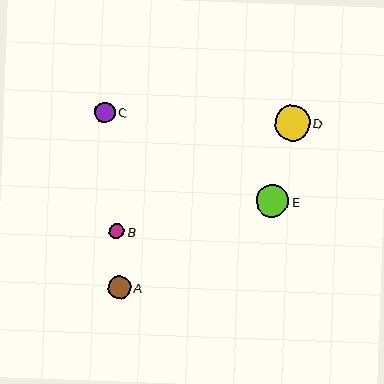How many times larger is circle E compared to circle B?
Circle E is approximately 2.1 times the size of circle B.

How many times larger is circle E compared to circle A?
Circle E is approximately 1.4 times the size of circle A.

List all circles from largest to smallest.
From largest to smallest: D, E, A, C, B.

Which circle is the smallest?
Circle B is the smallest with a size of approximately 15 pixels.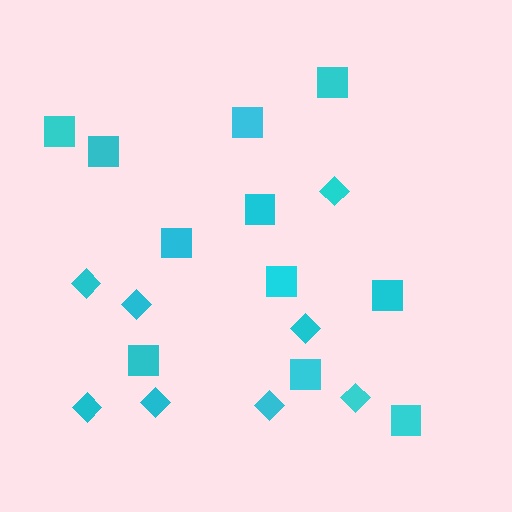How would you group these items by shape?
There are 2 groups: one group of squares (11) and one group of diamonds (8).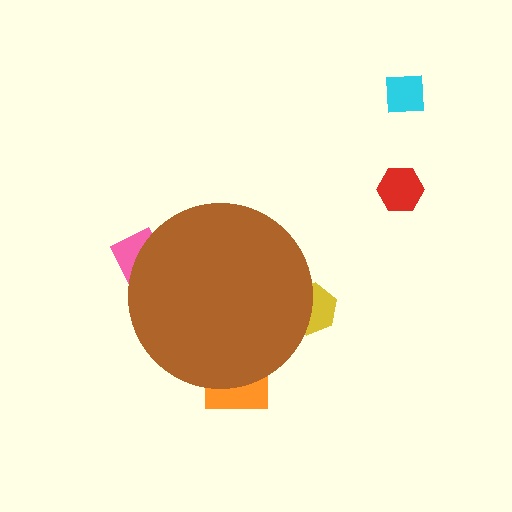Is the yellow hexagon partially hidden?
Yes, the yellow hexagon is partially hidden behind the brown circle.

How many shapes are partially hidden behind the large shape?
4 shapes are partially hidden.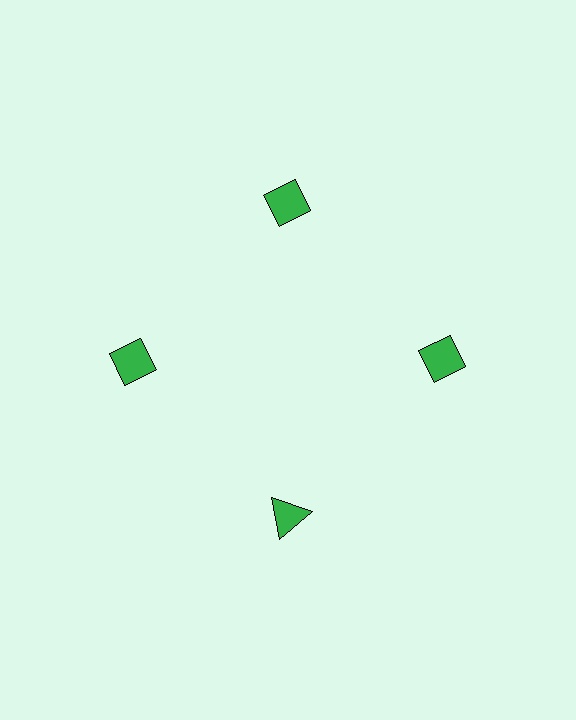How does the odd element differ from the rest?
It has a different shape: triangle instead of diamond.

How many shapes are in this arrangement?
There are 4 shapes arranged in a ring pattern.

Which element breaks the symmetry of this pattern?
The green triangle at roughly the 6 o'clock position breaks the symmetry. All other shapes are green diamonds.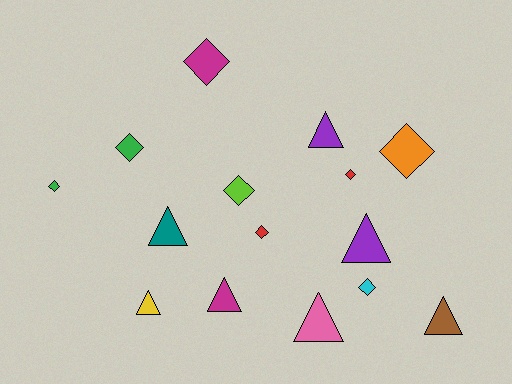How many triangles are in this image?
There are 7 triangles.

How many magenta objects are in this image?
There are 2 magenta objects.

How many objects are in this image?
There are 15 objects.